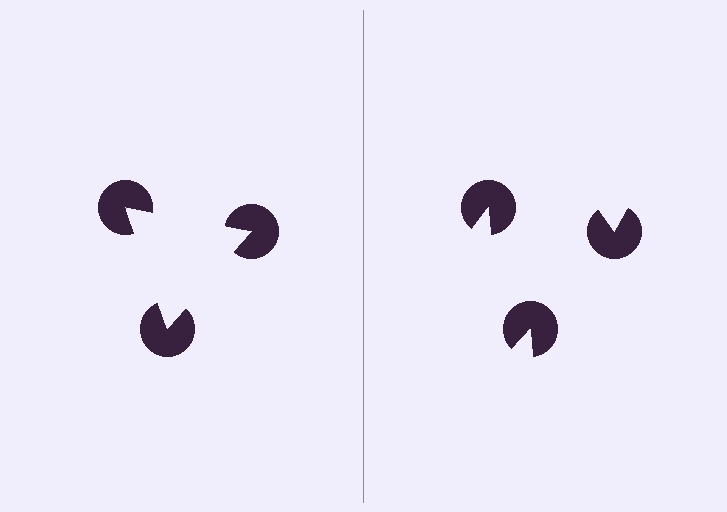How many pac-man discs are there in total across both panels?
6 — 3 on each side.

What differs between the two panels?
The pac-man discs are positioned identically on both sides; only the wedge orientations differ. On the left they align to a triangle; on the right they are misaligned.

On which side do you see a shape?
An illusory triangle appears on the left side. On the right side the wedge cuts are rotated, so no coherent shape forms.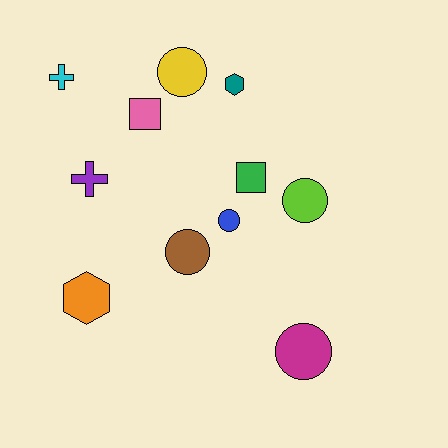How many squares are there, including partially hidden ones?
There are 2 squares.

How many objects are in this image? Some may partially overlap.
There are 11 objects.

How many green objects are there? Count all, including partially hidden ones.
There is 1 green object.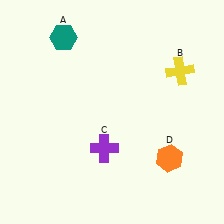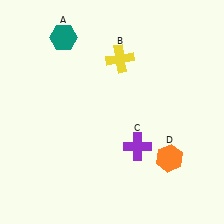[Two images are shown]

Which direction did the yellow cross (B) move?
The yellow cross (B) moved left.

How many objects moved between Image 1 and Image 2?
2 objects moved between the two images.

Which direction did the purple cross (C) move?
The purple cross (C) moved right.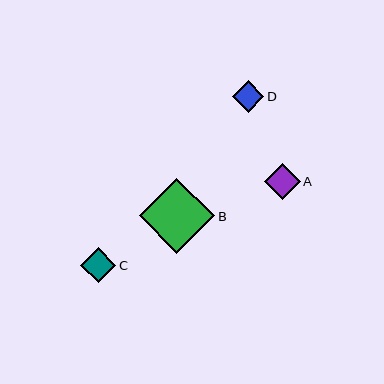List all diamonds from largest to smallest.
From largest to smallest: B, A, C, D.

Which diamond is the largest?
Diamond B is the largest with a size of approximately 76 pixels.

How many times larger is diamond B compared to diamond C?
Diamond B is approximately 2.2 times the size of diamond C.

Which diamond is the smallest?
Diamond D is the smallest with a size of approximately 32 pixels.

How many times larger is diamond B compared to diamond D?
Diamond B is approximately 2.4 times the size of diamond D.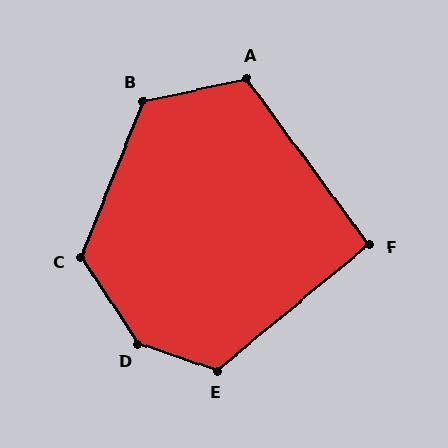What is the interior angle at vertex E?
Approximately 121 degrees (obtuse).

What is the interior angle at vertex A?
Approximately 114 degrees (obtuse).